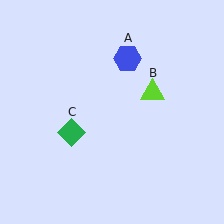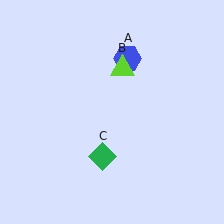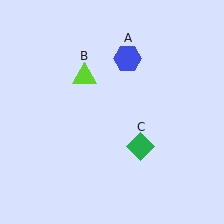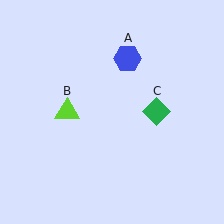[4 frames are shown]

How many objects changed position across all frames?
2 objects changed position: lime triangle (object B), green diamond (object C).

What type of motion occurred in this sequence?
The lime triangle (object B), green diamond (object C) rotated counterclockwise around the center of the scene.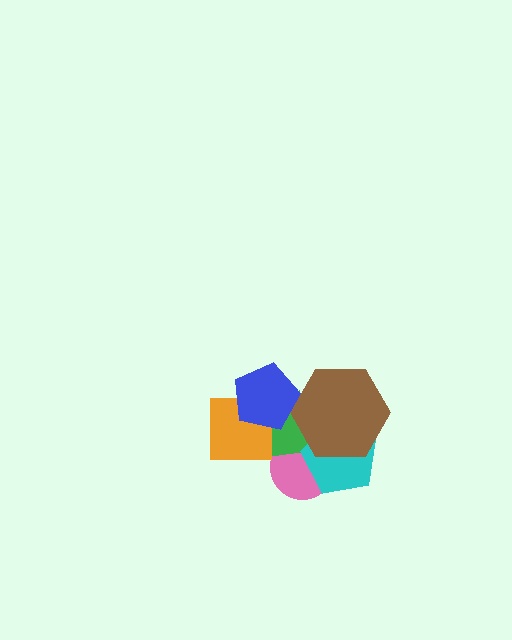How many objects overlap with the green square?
6 objects overlap with the green square.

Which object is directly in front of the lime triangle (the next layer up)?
The pink circle is directly in front of the lime triangle.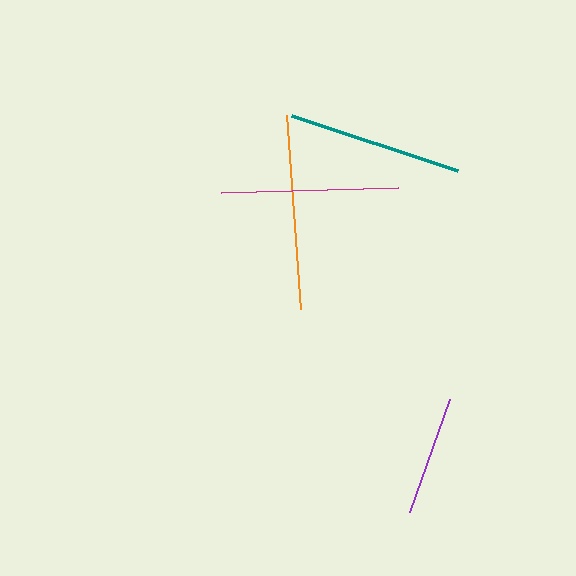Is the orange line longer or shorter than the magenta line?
The orange line is longer than the magenta line.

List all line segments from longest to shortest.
From longest to shortest: orange, magenta, teal, purple.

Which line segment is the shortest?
The purple line is the shortest at approximately 120 pixels.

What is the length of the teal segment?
The teal segment is approximately 174 pixels long.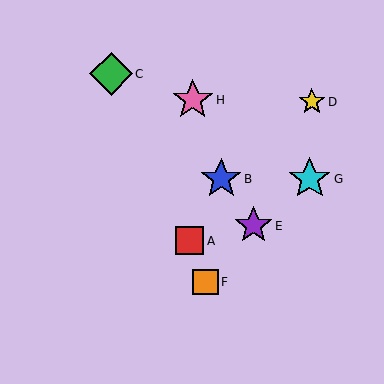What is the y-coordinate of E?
Object E is at y≈226.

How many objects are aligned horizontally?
2 objects (B, G) are aligned horizontally.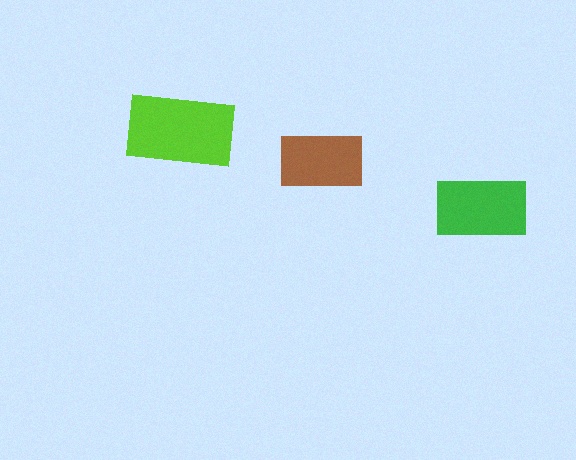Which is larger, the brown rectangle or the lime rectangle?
The lime one.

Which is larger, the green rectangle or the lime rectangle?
The lime one.